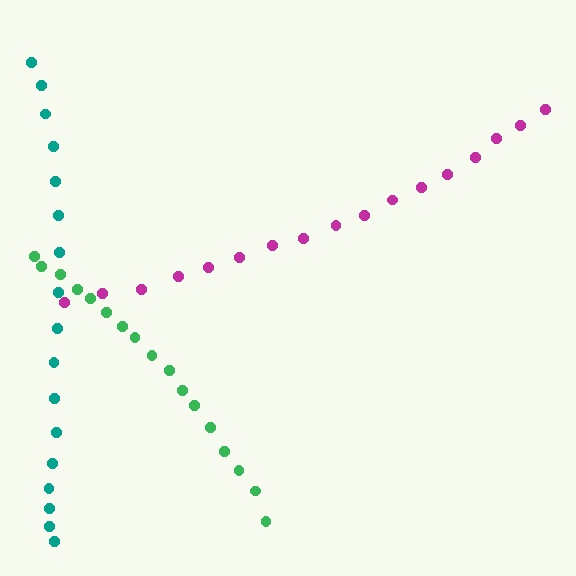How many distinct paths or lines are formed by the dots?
There are 3 distinct paths.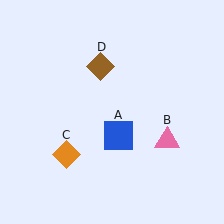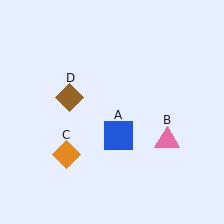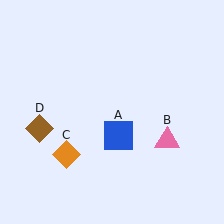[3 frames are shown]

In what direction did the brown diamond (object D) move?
The brown diamond (object D) moved down and to the left.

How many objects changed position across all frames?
1 object changed position: brown diamond (object D).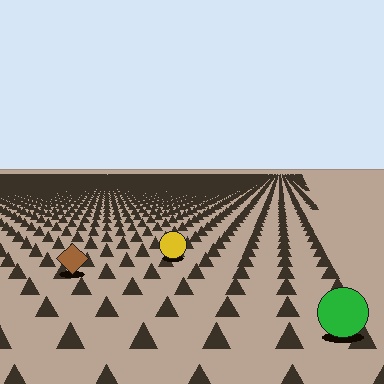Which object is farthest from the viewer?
The yellow circle is farthest from the viewer. It appears smaller and the ground texture around it is denser.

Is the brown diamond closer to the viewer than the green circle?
No. The green circle is closer — you can tell from the texture gradient: the ground texture is coarser near it.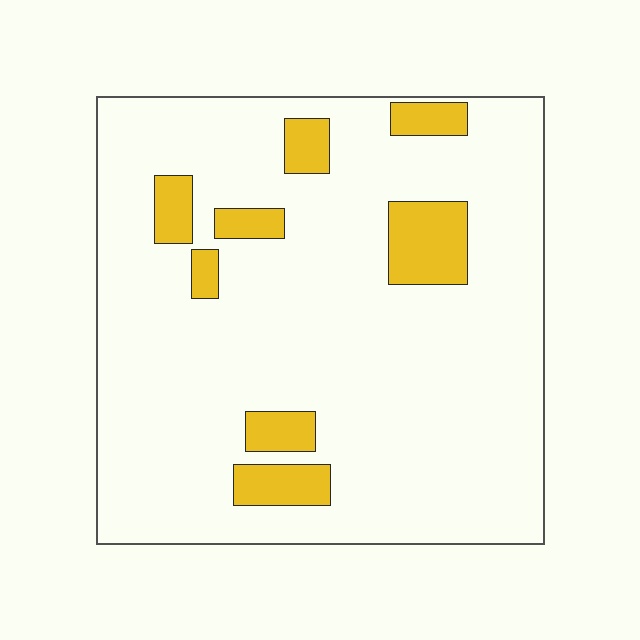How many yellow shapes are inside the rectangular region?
8.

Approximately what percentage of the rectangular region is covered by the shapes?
Approximately 15%.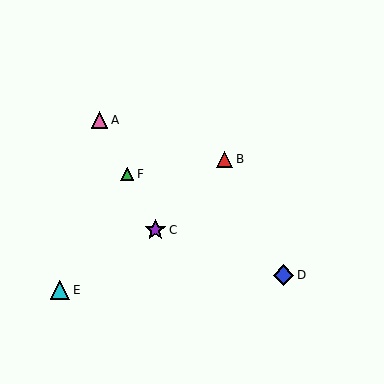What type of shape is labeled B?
Shape B is a red triangle.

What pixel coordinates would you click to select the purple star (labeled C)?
Click at (155, 230) to select the purple star C.